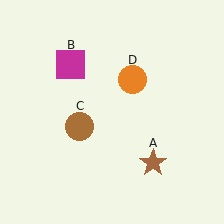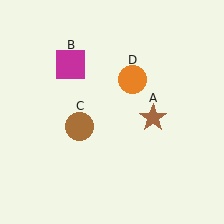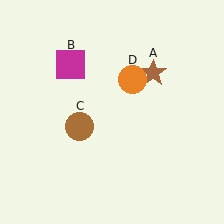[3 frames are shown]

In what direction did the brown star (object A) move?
The brown star (object A) moved up.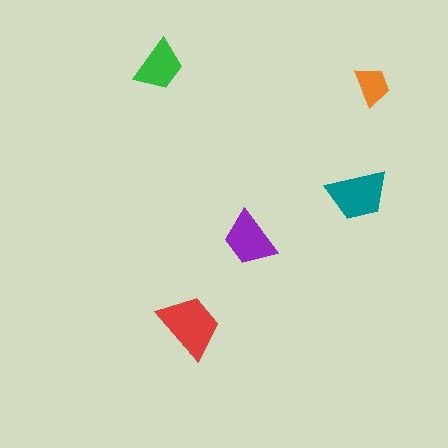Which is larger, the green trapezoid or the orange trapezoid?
The green one.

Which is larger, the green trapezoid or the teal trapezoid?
The teal one.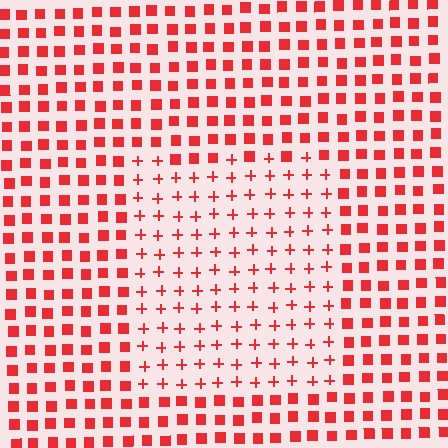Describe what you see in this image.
The image is filled with small red elements arranged in a uniform grid. A rectangle-shaped region contains plus signs, while the surrounding area contains squares. The boundary is defined purely by the change in element shape.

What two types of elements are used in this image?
The image uses plus signs inside the rectangle region and squares outside it.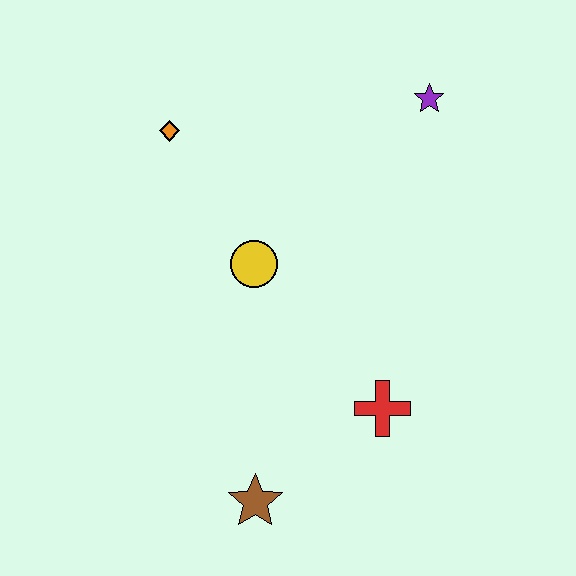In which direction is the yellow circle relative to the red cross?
The yellow circle is above the red cross.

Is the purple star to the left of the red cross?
No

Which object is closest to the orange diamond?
The yellow circle is closest to the orange diamond.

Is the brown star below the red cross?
Yes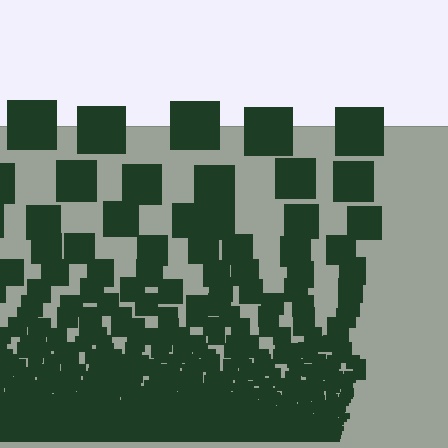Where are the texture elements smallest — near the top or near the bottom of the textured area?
Near the bottom.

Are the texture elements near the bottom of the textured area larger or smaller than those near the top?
Smaller. The gradient is inverted — elements near the bottom are smaller and denser.